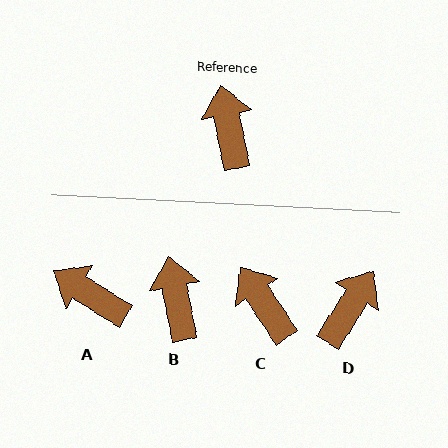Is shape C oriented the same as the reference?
No, it is off by about 23 degrees.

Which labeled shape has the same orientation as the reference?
B.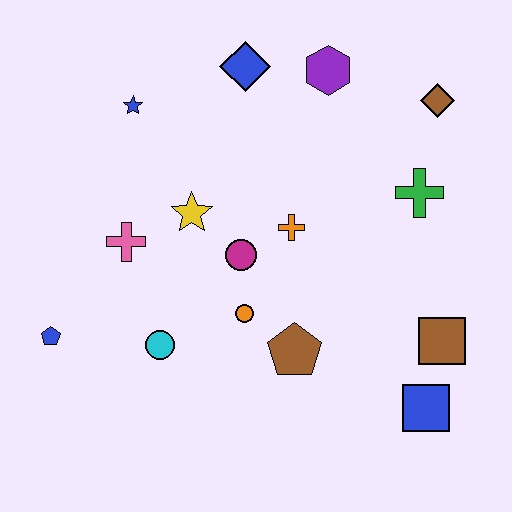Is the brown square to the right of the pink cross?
Yes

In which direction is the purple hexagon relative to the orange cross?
The purple hexagon is above the orange cross.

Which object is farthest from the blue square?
The blue star is farthest from the blue square.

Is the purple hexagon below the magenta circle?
No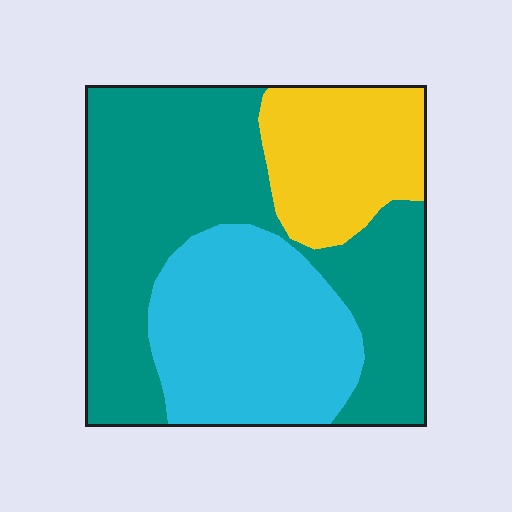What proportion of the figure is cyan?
Cyan takes up about one third (1/3) of the figure.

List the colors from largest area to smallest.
From largest to smallest: teal, cyan, yellow.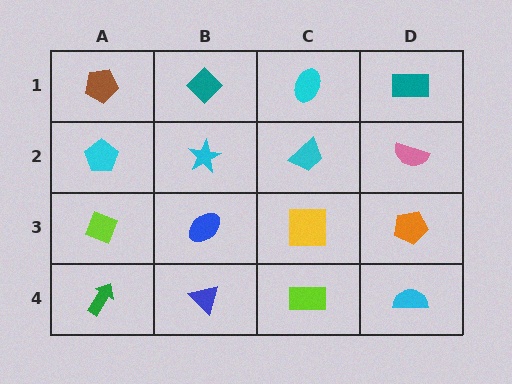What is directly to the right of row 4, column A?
A blue triangle.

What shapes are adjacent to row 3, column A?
A cyan pentagon (row 2, column A), a green arrow (row 4, column A), a blue ellipse (row 3, column B).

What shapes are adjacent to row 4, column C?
A yellow square (row 3, column C), a blue triangle (row 4, column B), a cyan semicircle (row 4, column D).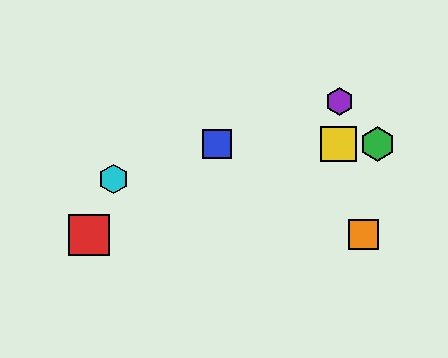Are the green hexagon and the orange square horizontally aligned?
No, the green hexagon is at y≈144 and the orange square is at y≈235.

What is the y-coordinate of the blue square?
The blue square is at y≈144.